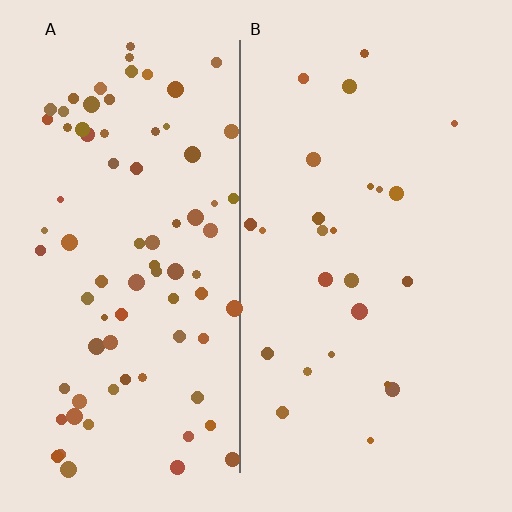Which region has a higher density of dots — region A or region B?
A (the left).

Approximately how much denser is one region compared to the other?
Approximately 3.2× — region A over region B.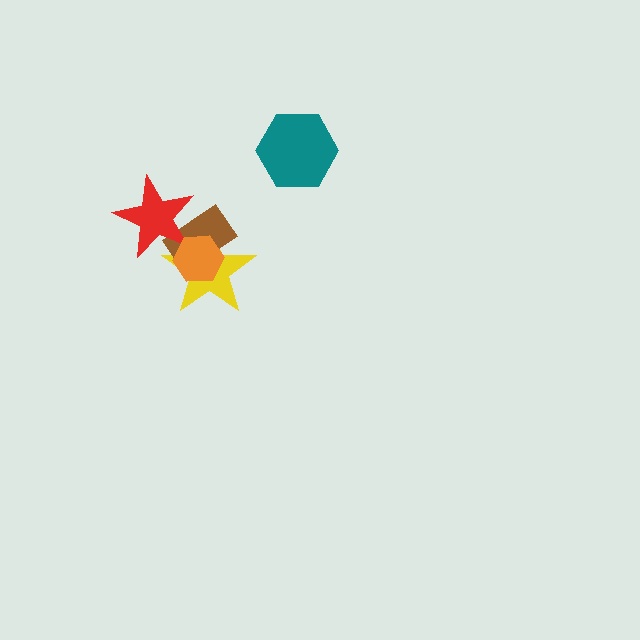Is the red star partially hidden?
Yes, it is partially covered by another shape.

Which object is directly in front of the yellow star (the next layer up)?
The brown rectangle is directly in front of the yellow star.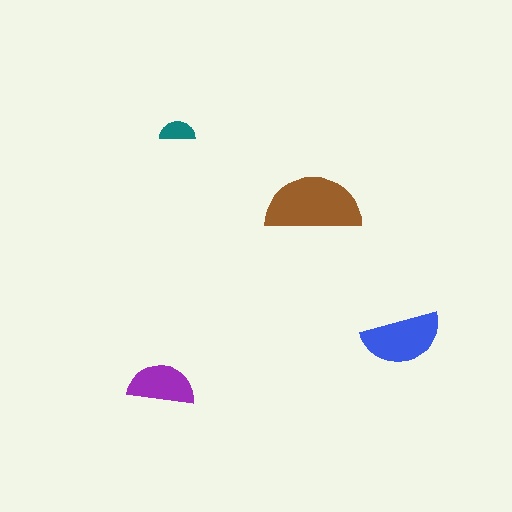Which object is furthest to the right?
The blue semicircle is rightmost.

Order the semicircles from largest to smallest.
the brown one, the blue one, the purple one, the teal one.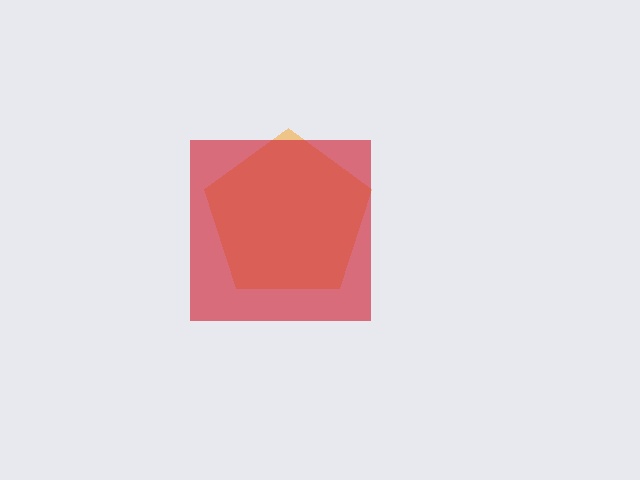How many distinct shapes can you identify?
There are 2 distinct shapes: an orange pentagon, a red square.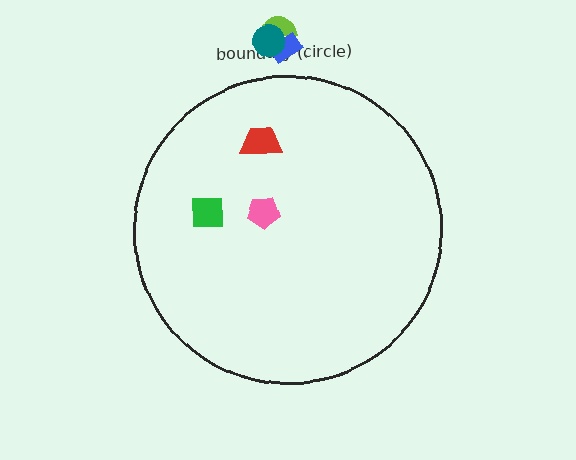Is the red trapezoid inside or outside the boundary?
Inside.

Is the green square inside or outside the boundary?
Inside.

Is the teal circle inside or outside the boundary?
Outside.